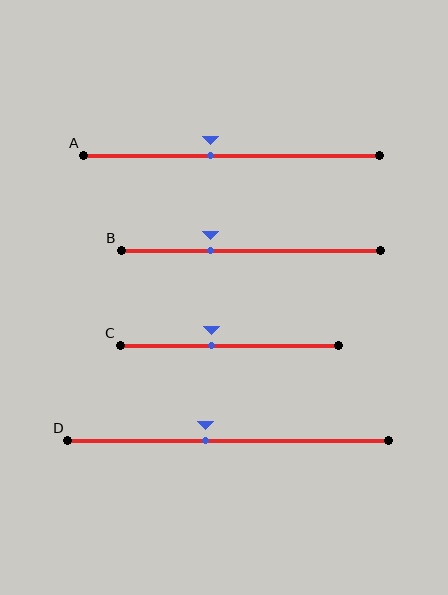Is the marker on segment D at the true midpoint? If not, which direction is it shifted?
No, the marker on segment D is shifted to the left by about 7% of the segment length.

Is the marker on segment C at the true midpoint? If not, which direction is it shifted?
No, the marker on segment C is shifted to the left by about 8% of the segment length.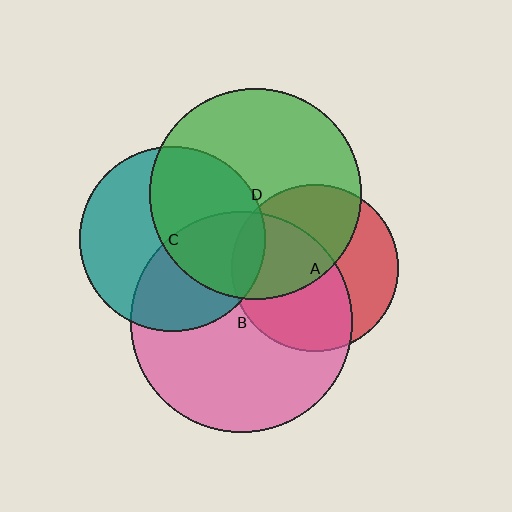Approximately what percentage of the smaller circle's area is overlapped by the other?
Approximately 30%.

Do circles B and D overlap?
Yes.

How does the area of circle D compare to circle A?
Approximately 1.6 times.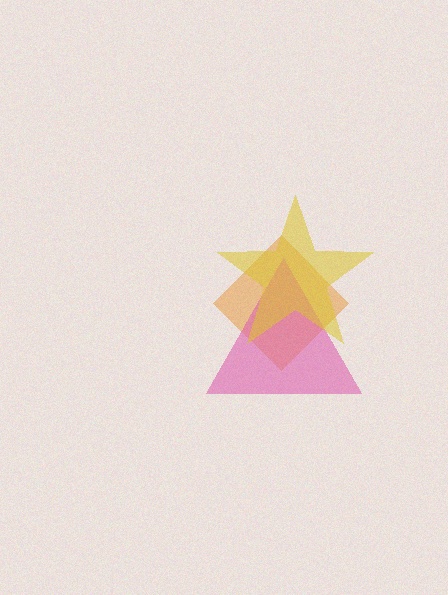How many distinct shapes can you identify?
There are 3 distinct shapes: an orange diamond, a pink triangle, a yellow star.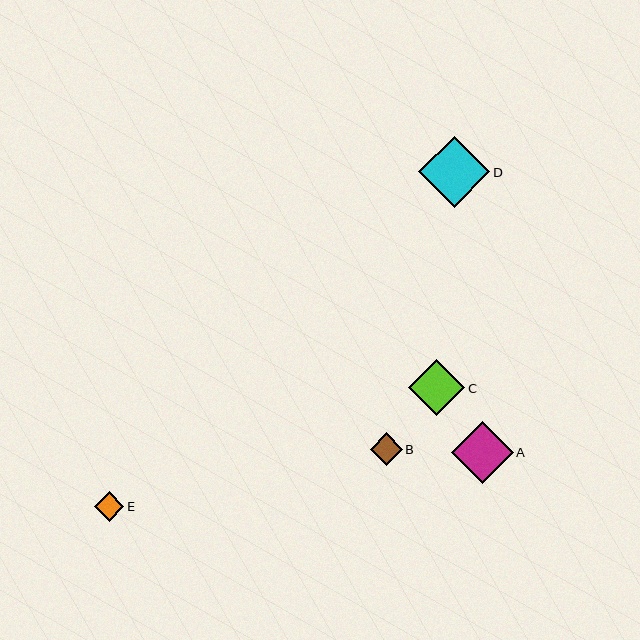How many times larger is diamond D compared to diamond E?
Diamond D is approximately 2.4 times the size of diamond E.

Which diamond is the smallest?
Diamond E is the smallest with a size of approximately 29 pixels.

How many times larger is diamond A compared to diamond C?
Diamond A is approximately 1.1 times the size of diamond C.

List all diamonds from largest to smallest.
From largest to smallest: D, A, C, B, E.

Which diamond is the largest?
Diamond D is the largest with a size of approximately 71 pixels.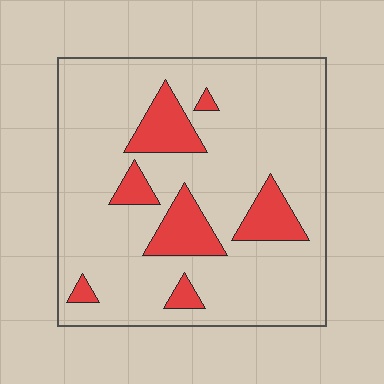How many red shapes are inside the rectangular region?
7.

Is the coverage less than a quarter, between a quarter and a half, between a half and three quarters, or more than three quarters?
Less than a quarter.